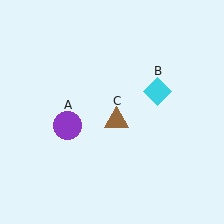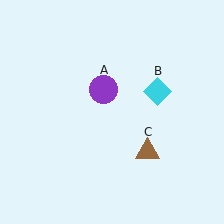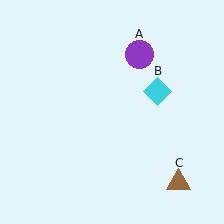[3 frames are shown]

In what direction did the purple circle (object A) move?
The purple circle (object A) moved up and to the right.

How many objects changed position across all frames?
2 objects changed position: purple circle (object A), brown triangle (object C).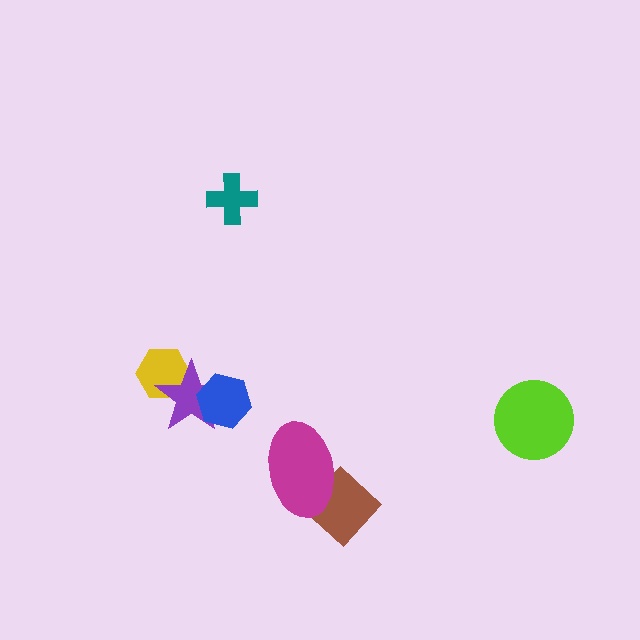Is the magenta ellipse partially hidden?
No, no other shape covers it.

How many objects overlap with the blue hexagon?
1 object overlaps with the blue hexagon.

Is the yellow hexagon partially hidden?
Yes, it is partially covered by another shape.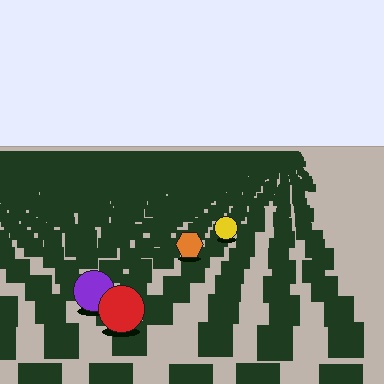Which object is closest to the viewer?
The red circle is closest. The texture marks near it are larger and more spread out.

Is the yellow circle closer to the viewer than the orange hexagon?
No. The orange hexagon is closer — you can tell from the texture gradient: the ground texture is coarser near it.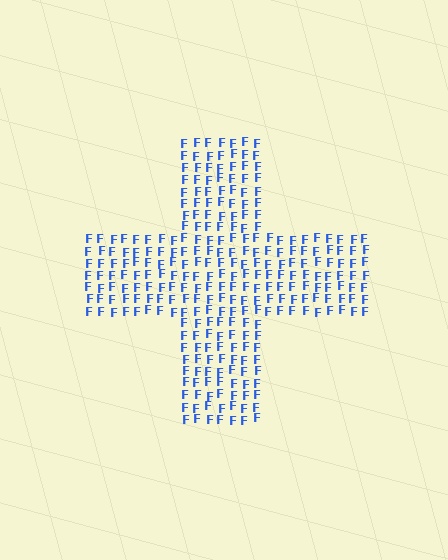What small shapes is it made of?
It is made of small letter F's.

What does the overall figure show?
The overall figure shows a cross.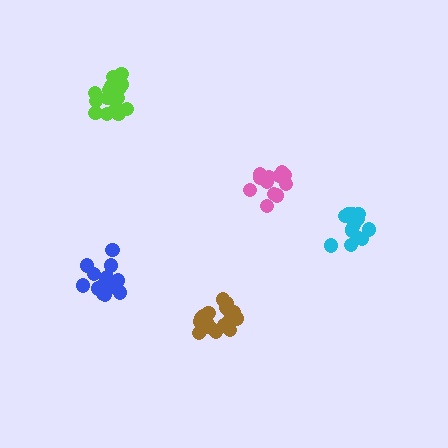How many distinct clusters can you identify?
There are 5 distinct clusters.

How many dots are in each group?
Group 1: 18 dots, Group 2: 17 dots, Group 3: 12 dots, Group 4: 14 dots, Group 5: 16 dots (77 total).